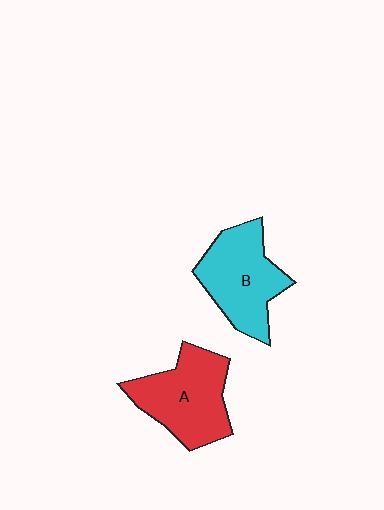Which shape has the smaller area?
Shape B (cyan).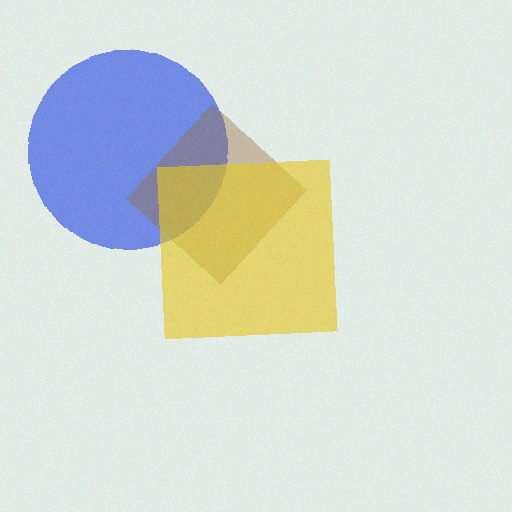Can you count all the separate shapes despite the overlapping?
Yes, there are 3 separate shapes.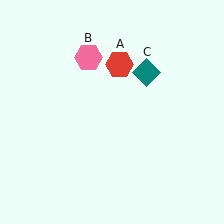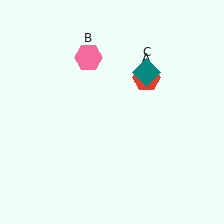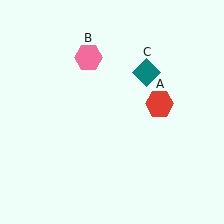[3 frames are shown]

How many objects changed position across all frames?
1 object changed position: red hexagon (object A).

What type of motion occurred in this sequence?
The red hexagon (object A) rotated clockwise around the center of the scene.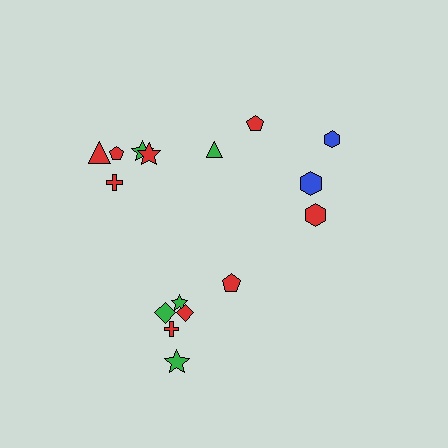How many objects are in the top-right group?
There are 4 objects.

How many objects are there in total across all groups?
There are 16 objects.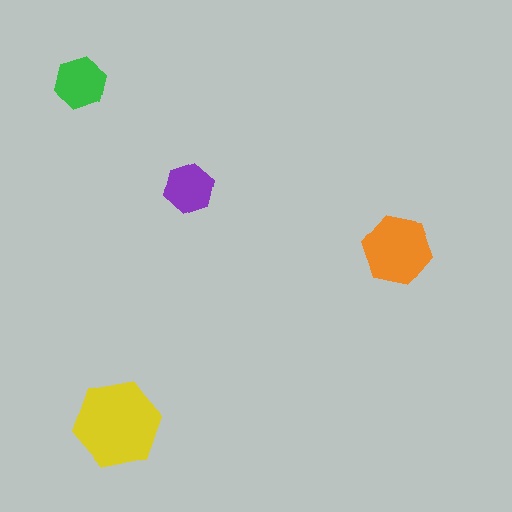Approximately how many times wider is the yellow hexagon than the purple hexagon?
About 2 times wider.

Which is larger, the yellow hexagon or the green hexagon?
The yellow one.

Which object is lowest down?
The yellow hexagon is bottommost.